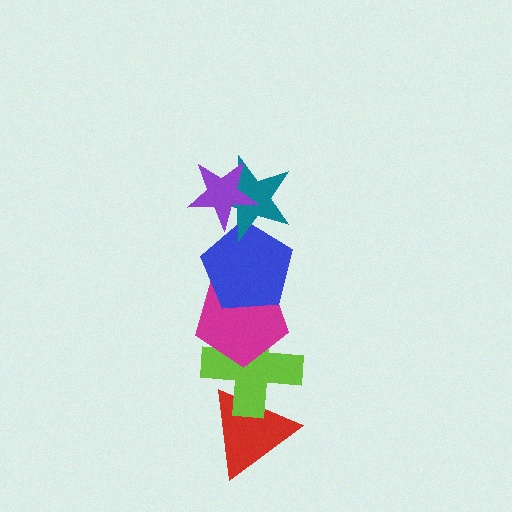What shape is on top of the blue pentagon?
The teal star is on top of the blue pentagon.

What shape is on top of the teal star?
The purple star is on top of the teal star.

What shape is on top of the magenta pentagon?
The blue pentagon is on top of the magenta pentagon.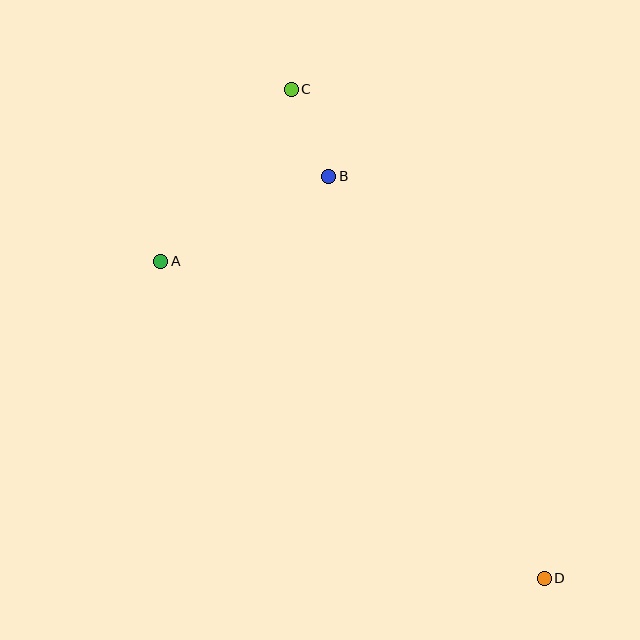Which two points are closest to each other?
Points B and C are closest to each other.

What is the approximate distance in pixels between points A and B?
The distance between A and B is approximately 189 pixels.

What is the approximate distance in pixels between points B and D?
The distance between B and D is approximately 456 pixels.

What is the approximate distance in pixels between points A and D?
The distance between A and D is approximately 498 pixels.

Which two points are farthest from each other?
Points C and D are farthest from each other.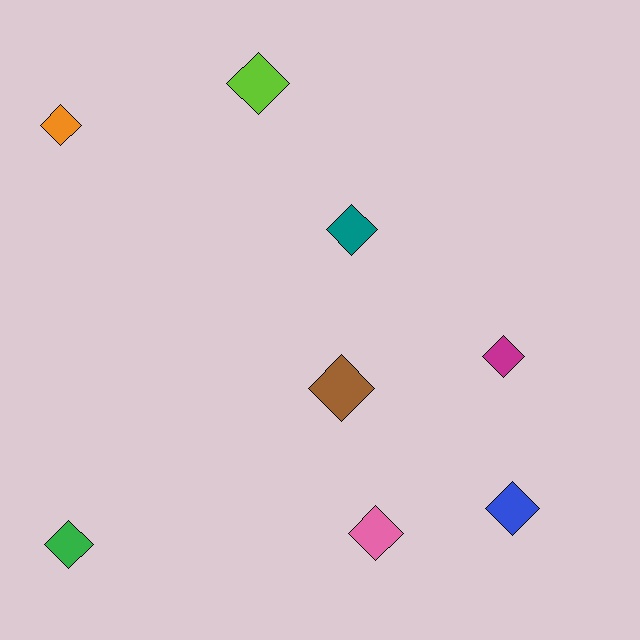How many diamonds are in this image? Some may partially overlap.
There are 8 diamonds.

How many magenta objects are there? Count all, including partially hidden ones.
There is 1 magenta object.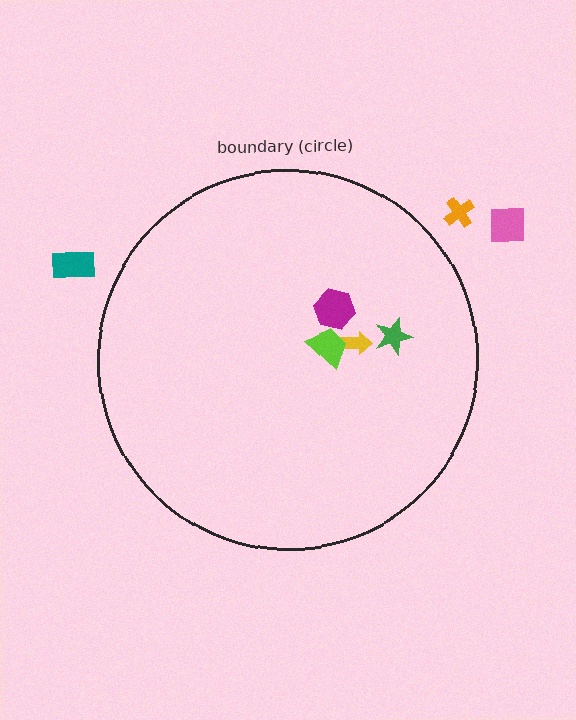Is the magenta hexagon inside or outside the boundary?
Inside.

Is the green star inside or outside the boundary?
Inside.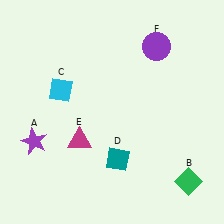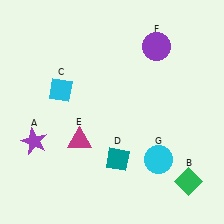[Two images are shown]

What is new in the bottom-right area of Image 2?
A cyan circle (G) was added in the bottom-right area of Image 2.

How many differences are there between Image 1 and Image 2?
There is 1 difference between the two images.